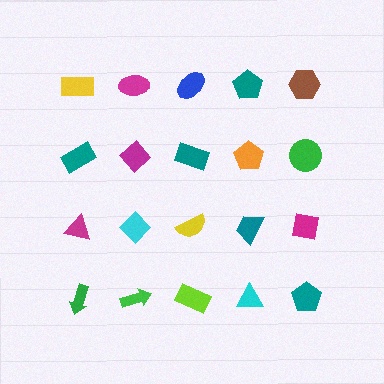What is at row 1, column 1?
A yellow rectangle.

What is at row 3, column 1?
A magenta triangle.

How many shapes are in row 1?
5 shapes.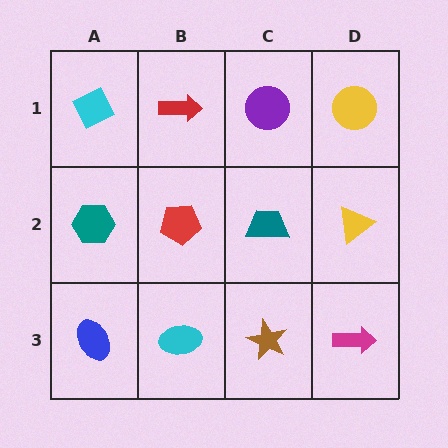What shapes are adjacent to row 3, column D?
A yellow triangle (row 2, column D), a brown star (row 3, column C).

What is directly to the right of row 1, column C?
A yellow circle.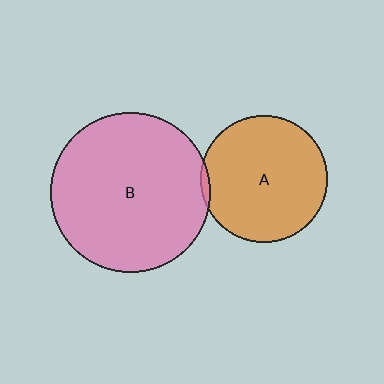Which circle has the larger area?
Circle B (pink).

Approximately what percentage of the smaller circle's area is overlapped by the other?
Approximately 5%.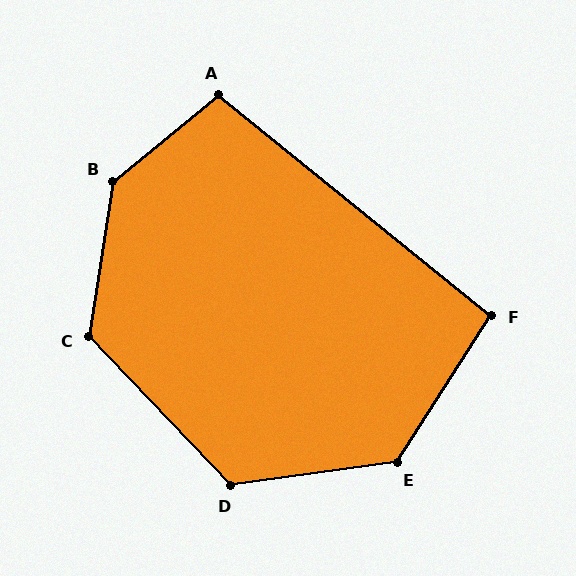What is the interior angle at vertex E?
Approximately 131 degrees (obtuse).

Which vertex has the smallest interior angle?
F, at approximately 96 degrees.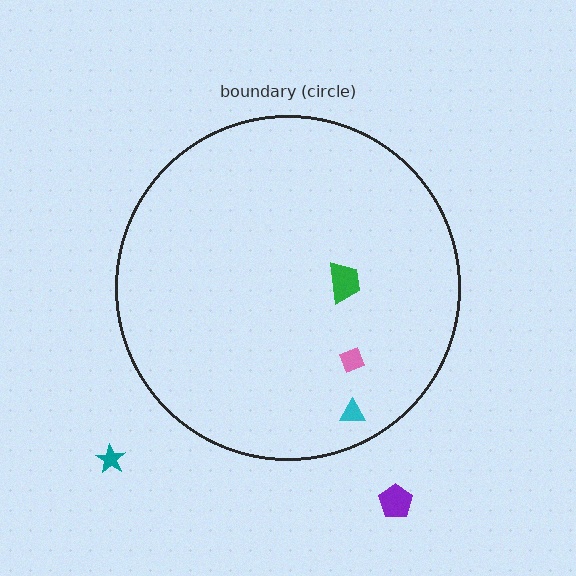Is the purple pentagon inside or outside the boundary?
Outside.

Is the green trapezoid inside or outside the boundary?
Inside.